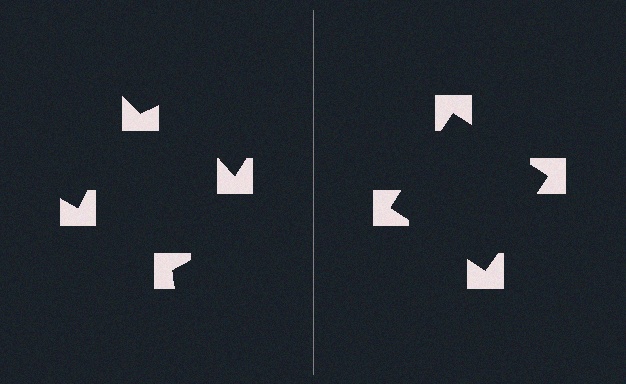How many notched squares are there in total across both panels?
8 — 4 on each side.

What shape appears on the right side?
An illusory square.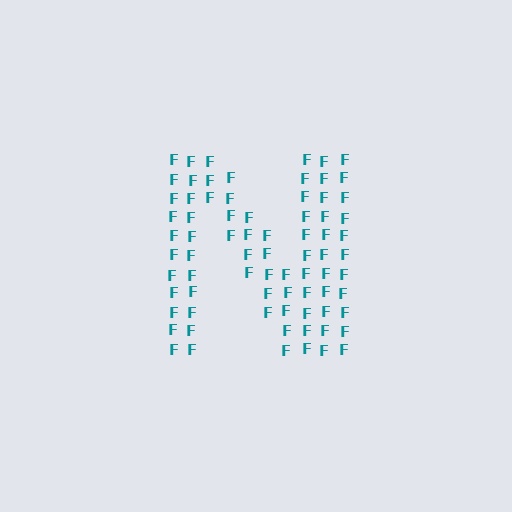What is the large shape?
The large shape is the letter N.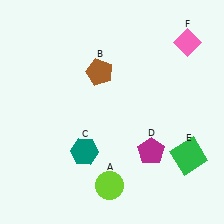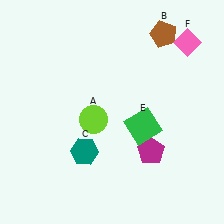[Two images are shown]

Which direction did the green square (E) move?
The green square (E) moved left.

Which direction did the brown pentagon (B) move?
The brown pentagon (B) moved right.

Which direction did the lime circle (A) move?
The lime circle (A) moved up.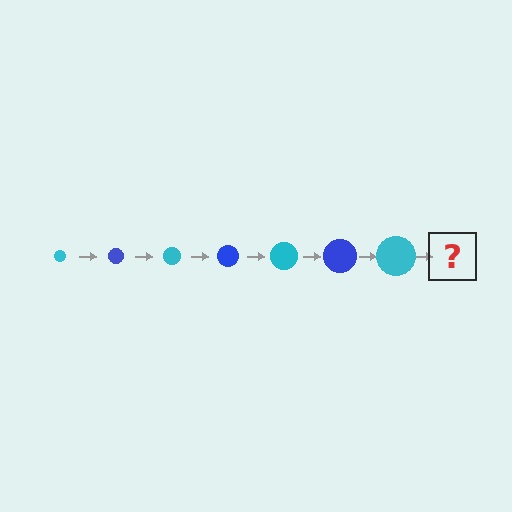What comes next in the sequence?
The next element should be a blue circle, larger than the previous one.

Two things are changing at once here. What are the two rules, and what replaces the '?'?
The two rules are that the circle grows larger each step and the color cycles through cyan and blue. The '?' should be a blue circle, larger than the previous one.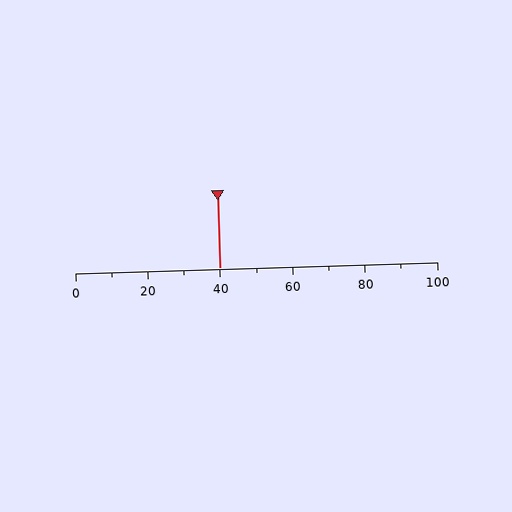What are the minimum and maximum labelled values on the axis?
The axis runs from 0 to 100.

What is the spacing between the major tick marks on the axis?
The major ticks are spaced 20 apart.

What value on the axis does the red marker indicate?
The marker indicates approximately 40.